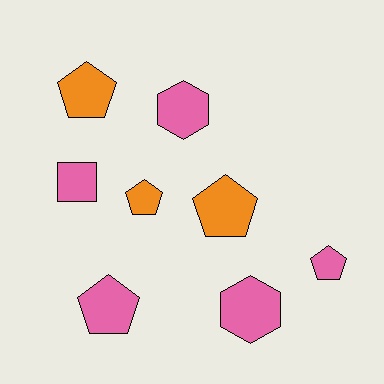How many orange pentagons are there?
There are 3 orange pentagons.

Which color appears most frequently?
Pink, with 5 objects.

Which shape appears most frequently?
Pentagon, with 5 objects.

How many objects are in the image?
There are 8 objects.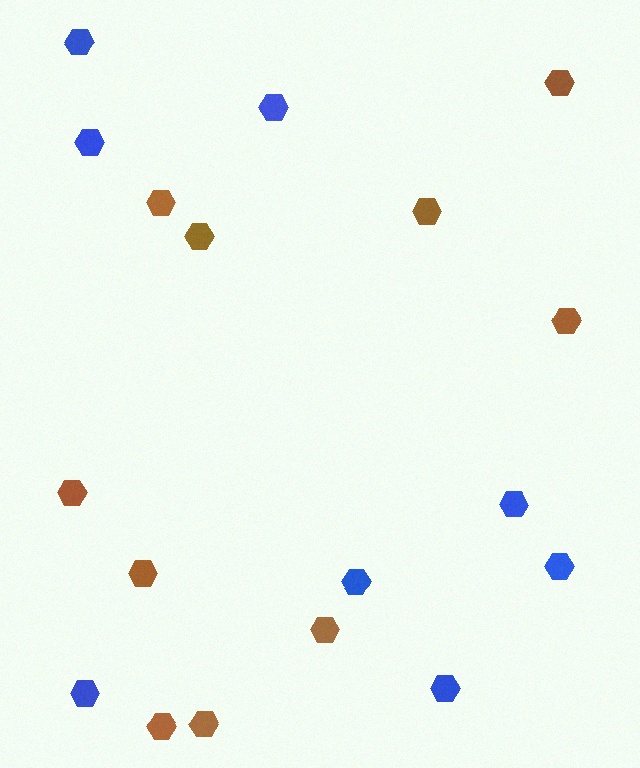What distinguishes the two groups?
There are 2 groups: one group of blue hexagons (8) and one group of brown hexagons (10).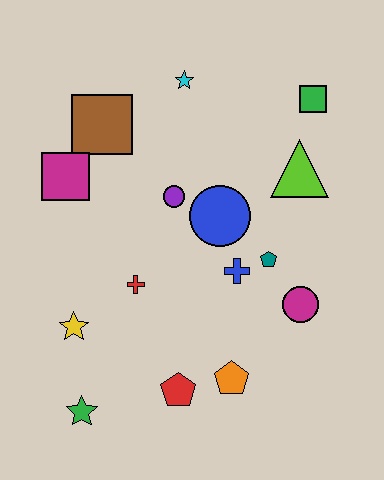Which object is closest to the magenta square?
The brown square is closest to the magenta square.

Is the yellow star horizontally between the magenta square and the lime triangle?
Yes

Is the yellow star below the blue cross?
Yes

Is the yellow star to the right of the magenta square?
Yes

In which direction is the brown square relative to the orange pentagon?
The brown square is above the orange pentagon.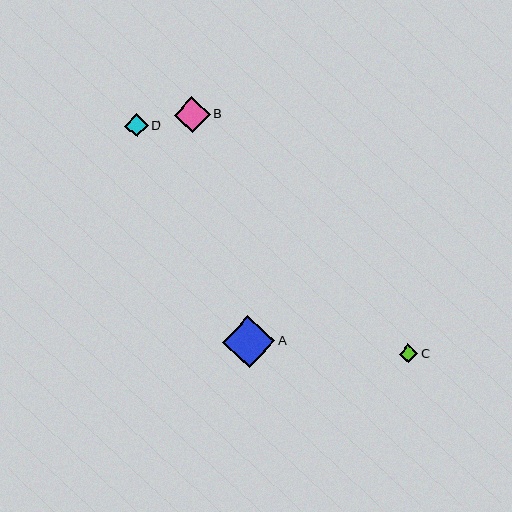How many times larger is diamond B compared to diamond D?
Diamond B is approximately 1.5 times the size of diamond D.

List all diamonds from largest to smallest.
From largest to smallest: A, B, D, C.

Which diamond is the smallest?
Diamond C is the smallest with a size of approximately 18 pixels.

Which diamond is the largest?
Diamond A is the largest with a size of approximately 52 pixels.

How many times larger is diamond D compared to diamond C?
Diamond D is approximately 1.3 times the size of diamond C.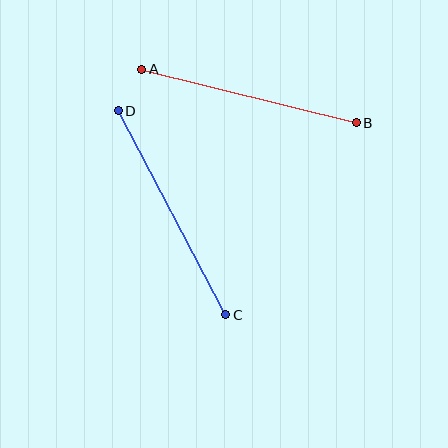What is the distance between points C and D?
The distance is approximately 231 pixels.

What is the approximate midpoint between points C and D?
The midpoint is at approximately (172, 213) pixels.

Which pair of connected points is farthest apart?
Points C and D are farthest apart.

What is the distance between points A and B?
The distance is approximately 221 pixels.